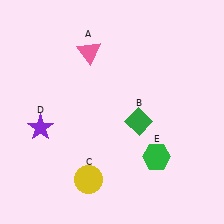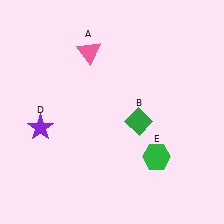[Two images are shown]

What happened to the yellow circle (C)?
The yellow circle (C) was removed in Image 2. It was in the bottom-left area of Image 1.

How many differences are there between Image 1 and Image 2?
There is 1 difference between the two images.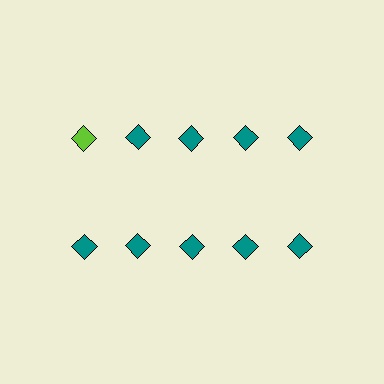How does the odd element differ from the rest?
It has a different color: lime instead of teal.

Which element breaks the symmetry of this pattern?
The lime diamond in the top row, leftmost column breaks the symmetry. All other shapes are teal diamonds.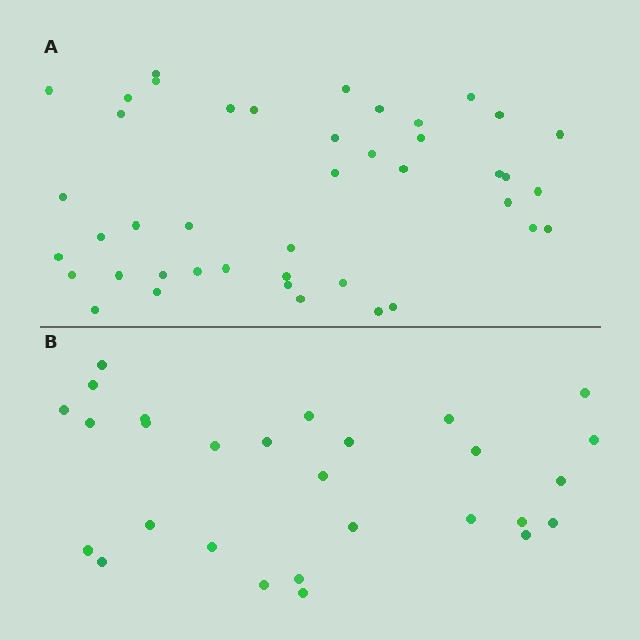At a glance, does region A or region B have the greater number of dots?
Region A (the top region) has more dots.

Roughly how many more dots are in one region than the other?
Region A has approximately 15 more dots than region B.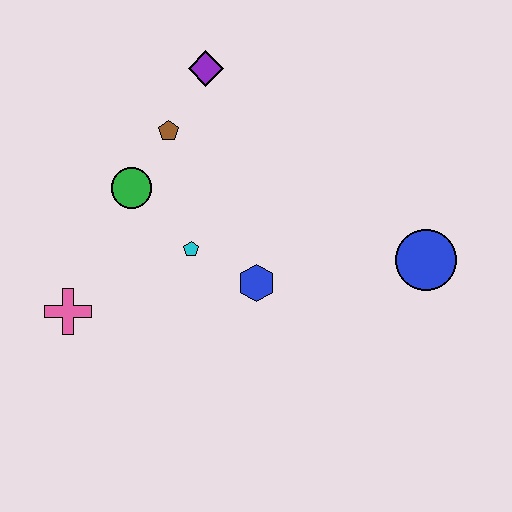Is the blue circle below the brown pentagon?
Yes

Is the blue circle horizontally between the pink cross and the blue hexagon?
No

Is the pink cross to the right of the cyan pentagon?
No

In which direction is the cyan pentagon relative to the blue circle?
The cyan pentagon is to the left of the blue circle.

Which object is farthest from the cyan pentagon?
The blue circle is farthest from the cyan pentagon.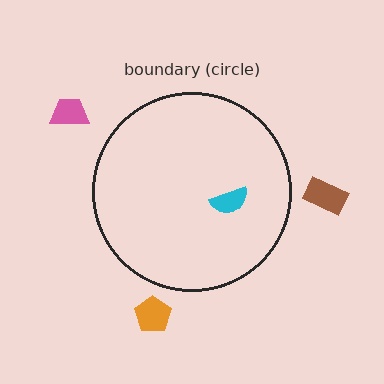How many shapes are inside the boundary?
1 inside, 3 outside.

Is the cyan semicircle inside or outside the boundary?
Inside.